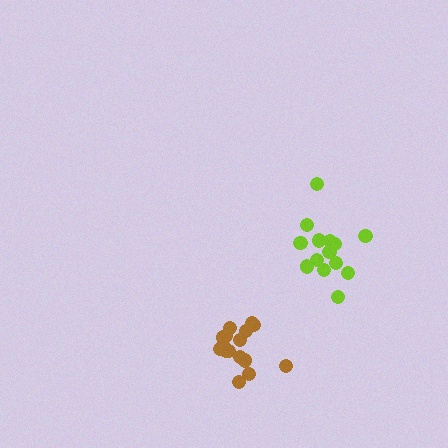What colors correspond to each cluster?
The clusters are colored: lime, brown.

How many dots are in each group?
Group 1: 14 dots, Group 2: 16 dots (30 total).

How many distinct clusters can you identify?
There are 2 distinct clusters.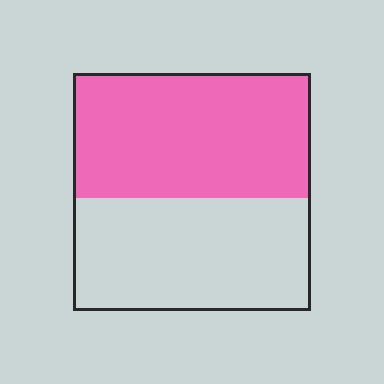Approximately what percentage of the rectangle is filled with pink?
Approximately 55%.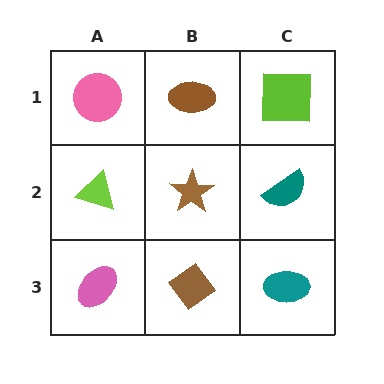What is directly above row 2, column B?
A brown ellipse.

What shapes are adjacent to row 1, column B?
A brown star (row 2, column B), a pink circle (row 1, column A), a lime square (row 1, column C).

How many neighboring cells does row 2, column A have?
3.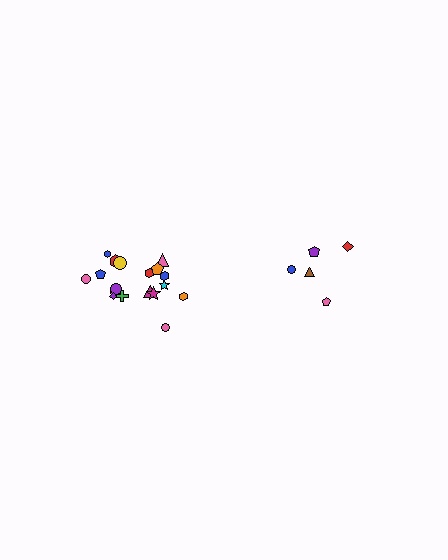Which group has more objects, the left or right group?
The left group.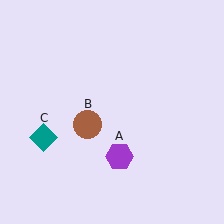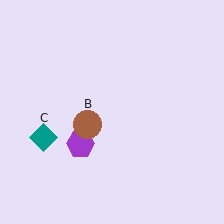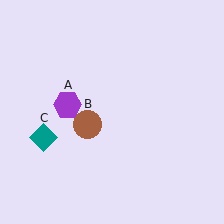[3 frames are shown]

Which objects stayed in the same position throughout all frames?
Brown circle (object B) and teal diamond (object C) remained stationary.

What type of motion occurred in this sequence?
The purple hexagon (object A) rotated clockwise around the center of the scene.